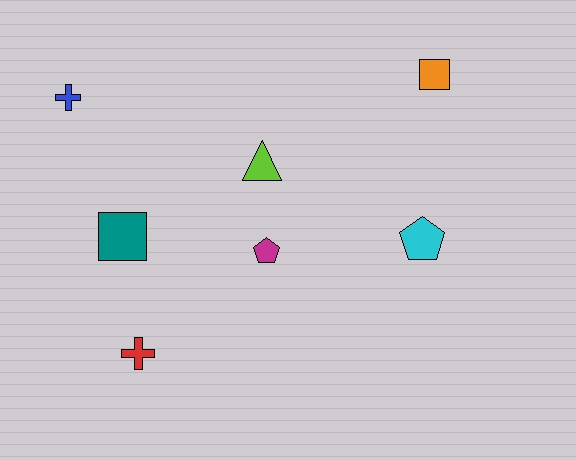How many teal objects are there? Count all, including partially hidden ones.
There is 1 teal object.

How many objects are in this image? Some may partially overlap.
There are 7 objects.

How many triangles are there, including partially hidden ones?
There is 1 triangle.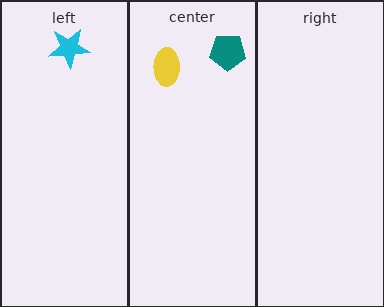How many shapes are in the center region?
2.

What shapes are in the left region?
The cyan star.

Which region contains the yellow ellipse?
The center region.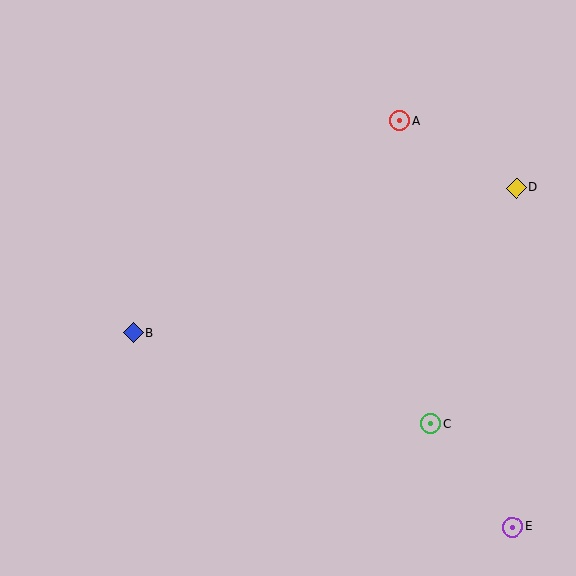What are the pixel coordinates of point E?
Point E is at (512, 527).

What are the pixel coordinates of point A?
Point A is at (400, 121).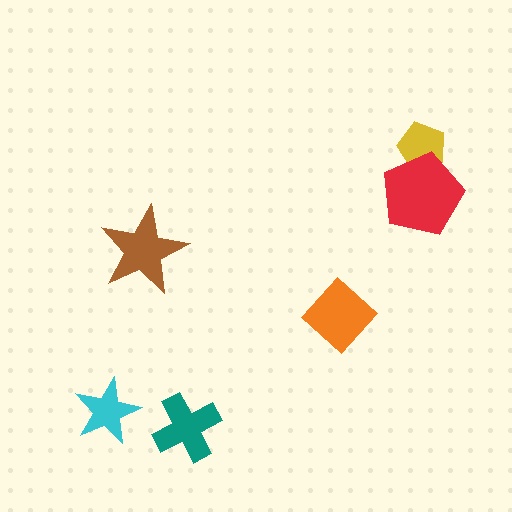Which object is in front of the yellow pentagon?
The red pentagon is in front of the yellow pentagon.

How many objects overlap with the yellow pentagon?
1 object overlaps with the yellow pentagon.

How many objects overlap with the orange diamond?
0 objects overlap with the orange diamond.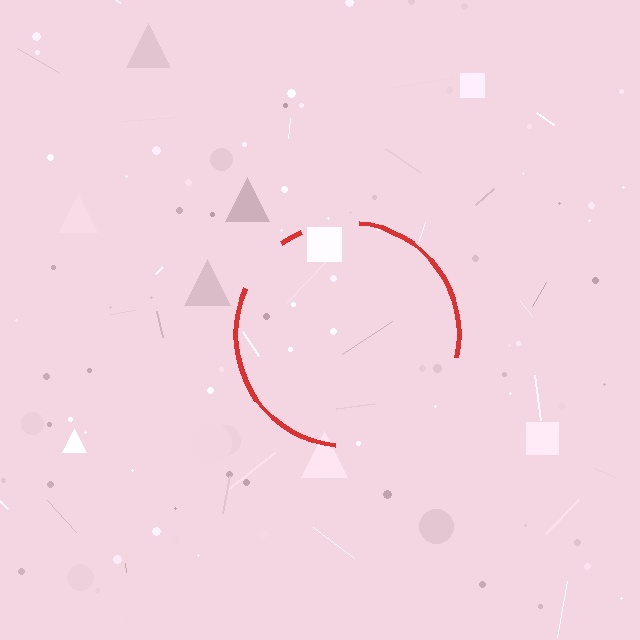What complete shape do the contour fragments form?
The contour fragments form a circle.